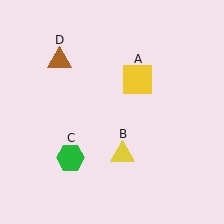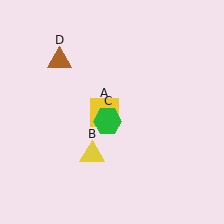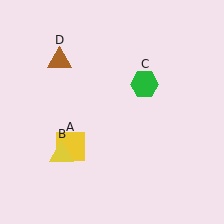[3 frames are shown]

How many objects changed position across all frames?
3 objects changed position: yellow square (object A), yellow triangle (object B), green hexagon (object C).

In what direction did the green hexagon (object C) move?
The green hexagon (object C) moved up and to the right.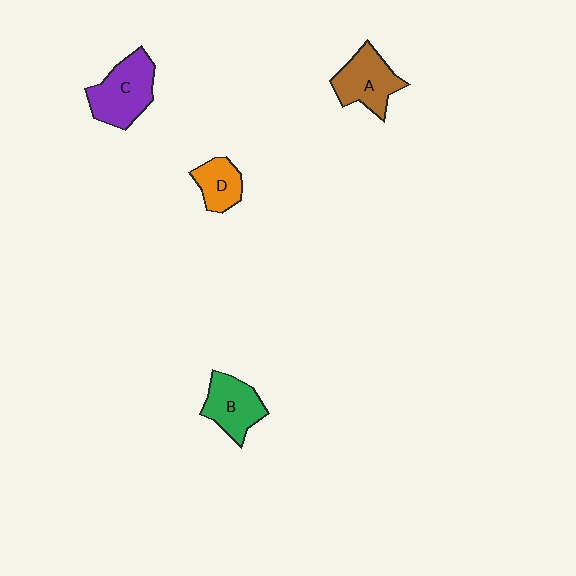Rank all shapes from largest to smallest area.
From largest to smallest: C (purple), A (brown), B (green), D (orange).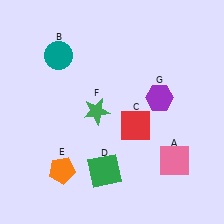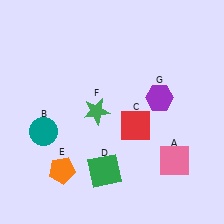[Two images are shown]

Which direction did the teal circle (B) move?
The teal circle (B) moved down.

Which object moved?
The teal circle (B) moved down.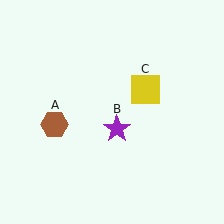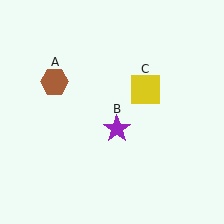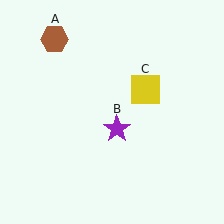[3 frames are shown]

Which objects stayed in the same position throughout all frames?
Purple star (object B) and yellow square (object C) remained stationary.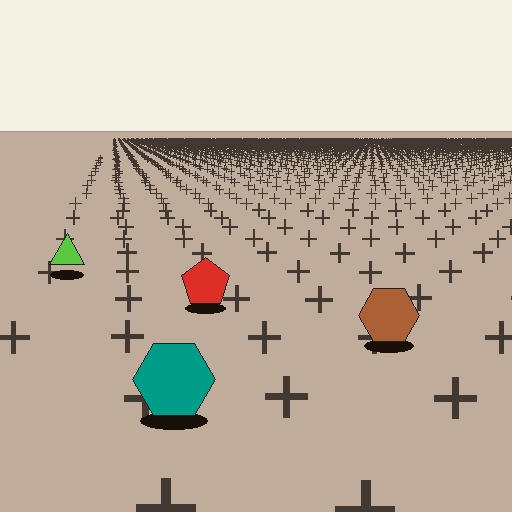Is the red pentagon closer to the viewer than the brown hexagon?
No. The brown hexagon is closer — you can tell from the texture gradient: the ground texture is coarser near it.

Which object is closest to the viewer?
The teal hexagon is closest. The texture marks near it are larger and more spread out.